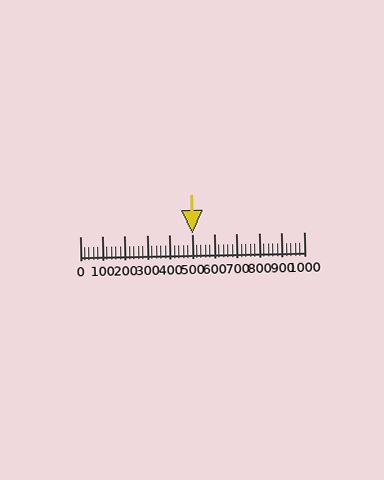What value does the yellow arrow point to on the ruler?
The yellow arrow points to approximately 500.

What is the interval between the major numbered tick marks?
The major tick marks are spaced 100 units apart.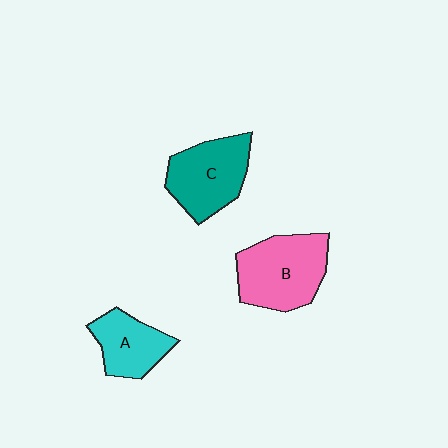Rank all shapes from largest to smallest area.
From largest to smallest: B (pink), C (teal), A (cyan).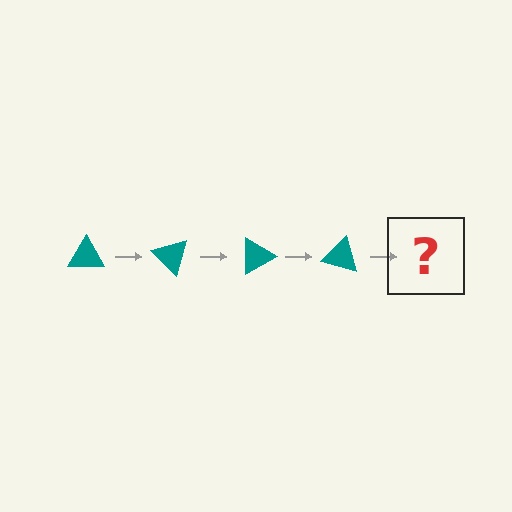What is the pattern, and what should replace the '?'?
The pattern is that the triangle rotates 45 degrees each step. The '?' should be a teal triangle rotated 180 degrees.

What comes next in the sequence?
The next element should be a teal triangle rotated 180 degrees.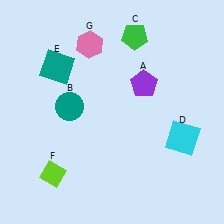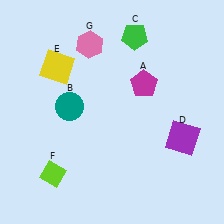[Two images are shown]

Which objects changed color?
A changed from purple to magenta. D changed from cyan to purple. E changed from teal to yellow.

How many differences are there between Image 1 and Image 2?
There are 3 differences between the two images.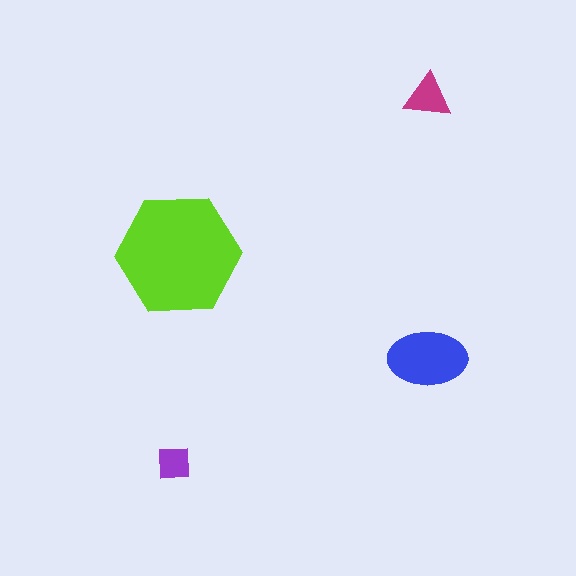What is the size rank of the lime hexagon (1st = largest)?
1st.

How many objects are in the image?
There are 4 objects in the image.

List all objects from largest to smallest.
The lime hexagon, the blue ellipse, the magenta triangle, the purple square.